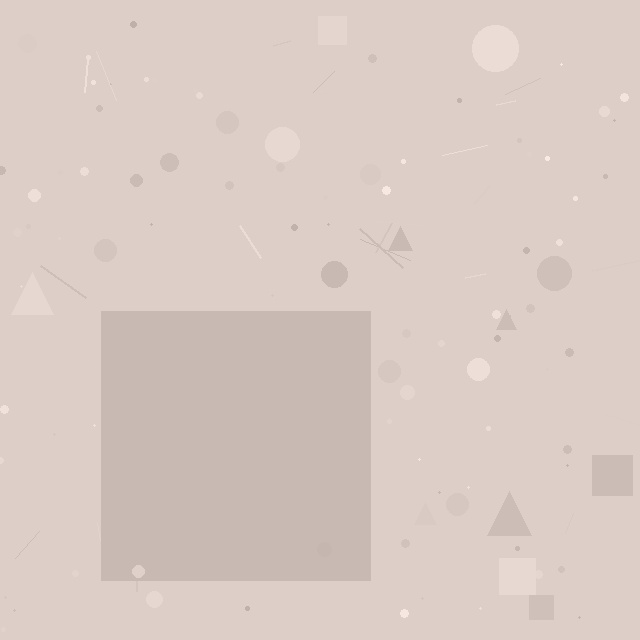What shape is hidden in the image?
A square is hidden in the image.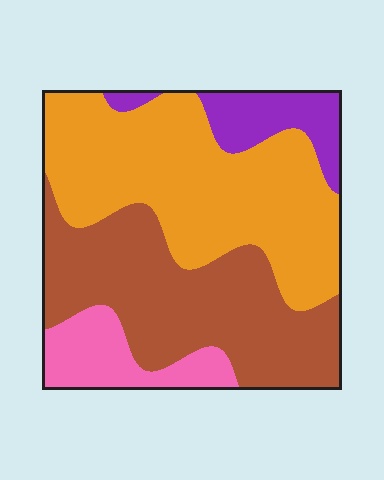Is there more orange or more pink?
Orange.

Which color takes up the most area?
Orange, at roughly 45%.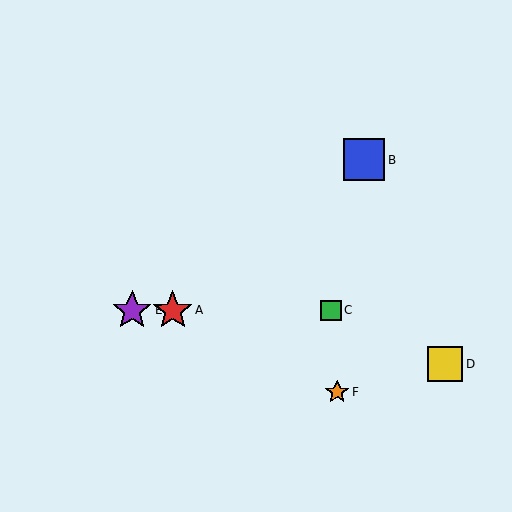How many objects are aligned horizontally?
3 objects (A, C, E) are aligned horizontally.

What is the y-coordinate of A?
Object A is at y≈310.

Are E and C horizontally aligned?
Yes, both are at y≈310.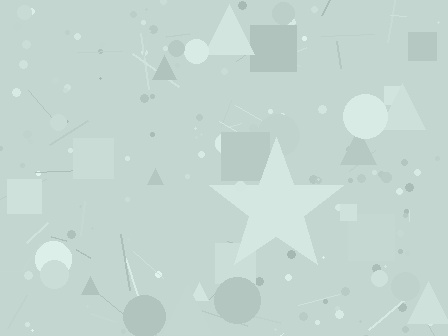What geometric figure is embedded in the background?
A star is embedded in the background.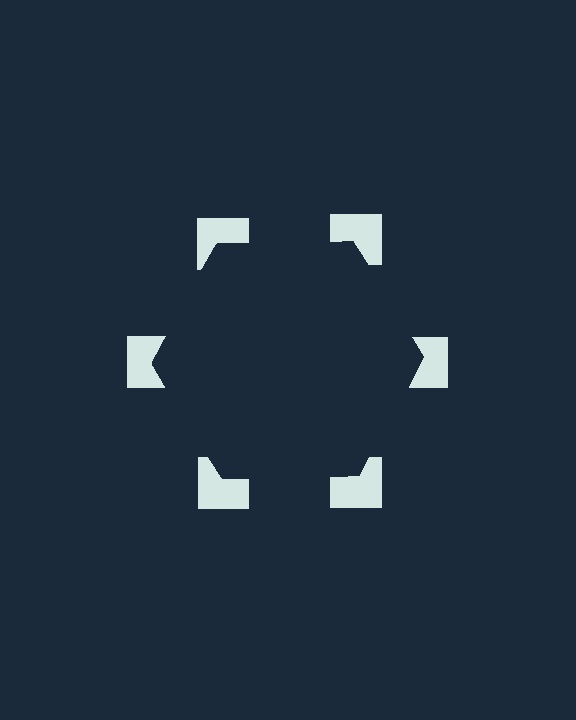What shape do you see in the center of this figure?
An illusory hexagon — its edges are inferred from the aligned wedge cuts in the notched squares, not physically drawn.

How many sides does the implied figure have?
6 sides.